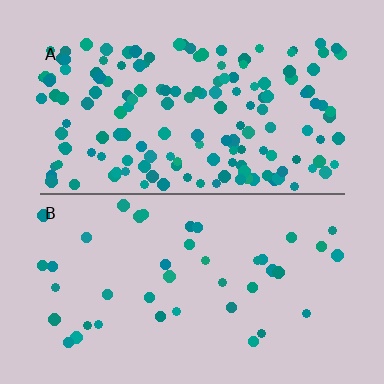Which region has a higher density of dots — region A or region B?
A (the top).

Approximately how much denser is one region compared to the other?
Approximately 3.8× — region A over region B.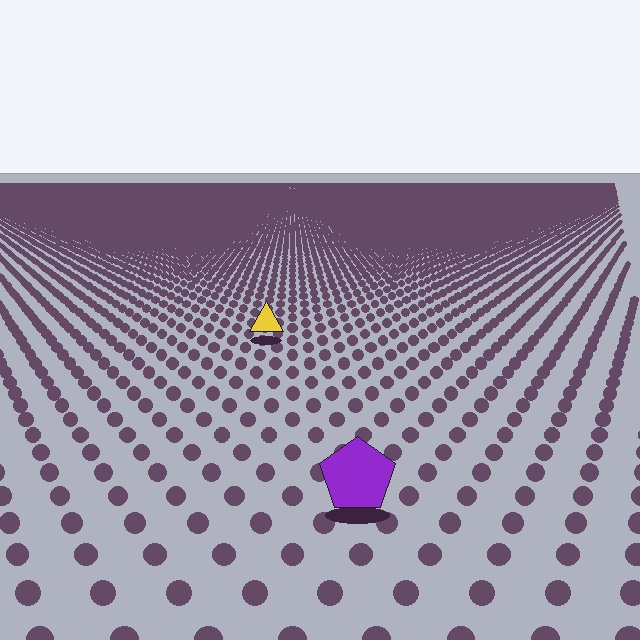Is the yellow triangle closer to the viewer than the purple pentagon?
No. The purple pentagon is closer — you can tell from the texture gradient: the ground texture is coarser near it.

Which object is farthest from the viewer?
The yellow triangle is farthest from the viewer. It appears smaller and the ground texture around it is denser.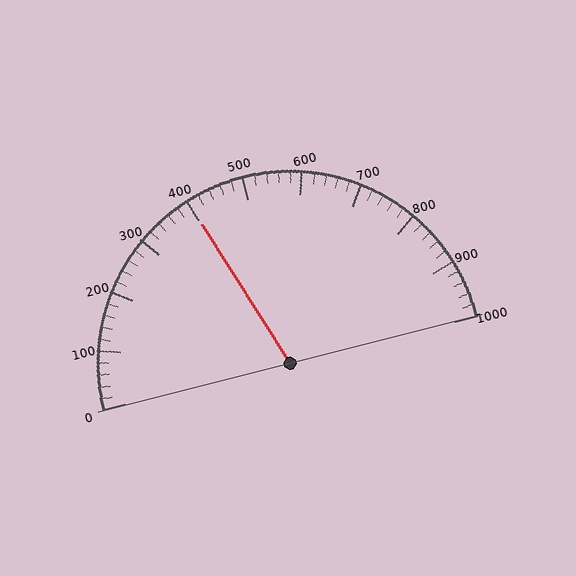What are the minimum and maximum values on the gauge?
The gauge ranges from 0 to 1000.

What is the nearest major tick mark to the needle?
The nearest major tick mark is 400.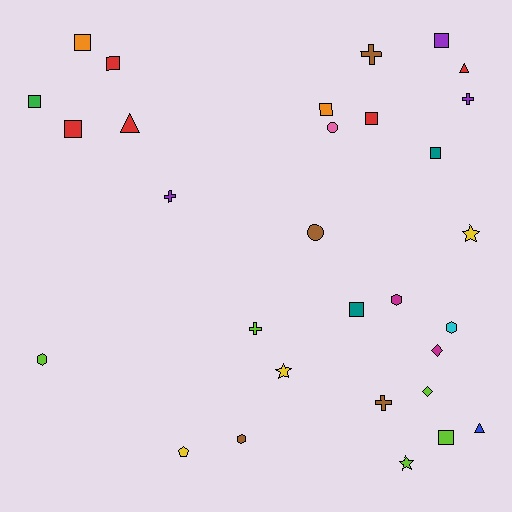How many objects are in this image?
There are 30 objects.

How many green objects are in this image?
There is 1 green object.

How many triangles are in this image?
There are 3 triangles.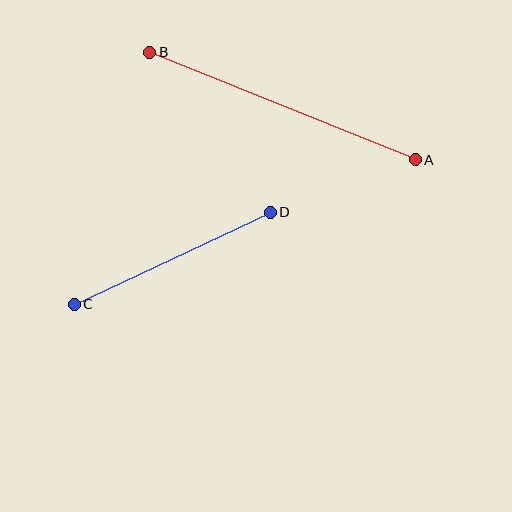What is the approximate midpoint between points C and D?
The midpoint is at approximately (172, 258) pixels.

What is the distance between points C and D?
The distance is approximately 216 pixels.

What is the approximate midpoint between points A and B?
The midpoint is at approximately (282, 106) pixels.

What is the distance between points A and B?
The distance is approximately 287 pixels.